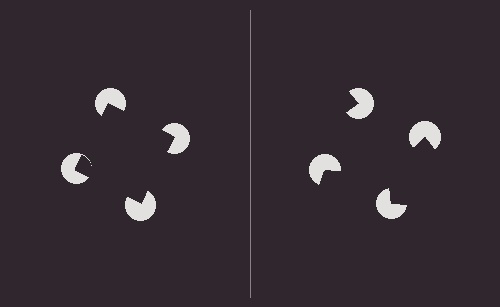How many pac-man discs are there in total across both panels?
8 — 4 on each side.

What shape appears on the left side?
An illusory square.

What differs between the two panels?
The pac-man discs are positioned identically on both sides; only the wedge orientations differ. On the left they align to a square; on the right they are misaligned.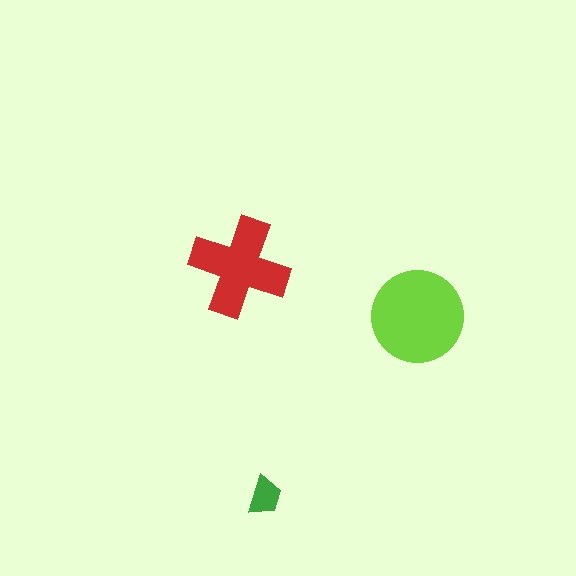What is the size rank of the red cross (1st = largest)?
2nd.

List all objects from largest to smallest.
The lime circle, the red cross, the green trapezoid.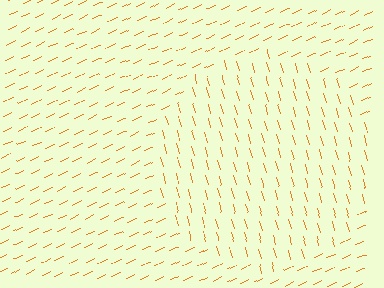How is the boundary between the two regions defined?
The boundary is defined purely by a change in line orientation (approximately 81 degrees difference). All lines are the same color and thickness.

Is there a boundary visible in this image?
Yes, there is a texture boundary formed by a change in line orientation.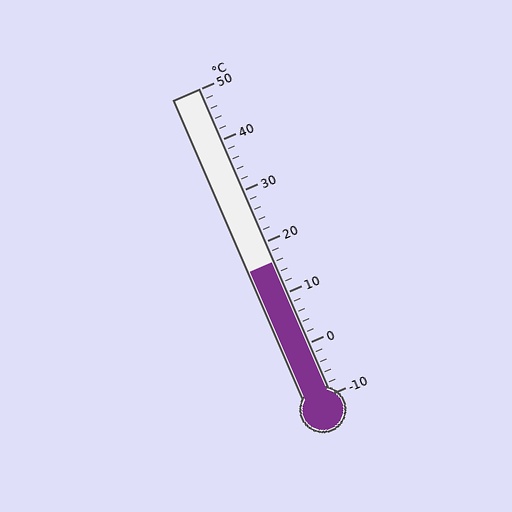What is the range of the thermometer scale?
The thermometer scale ranges from -10°C to 50°C.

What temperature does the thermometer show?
The thermometer shows approximately 16°C.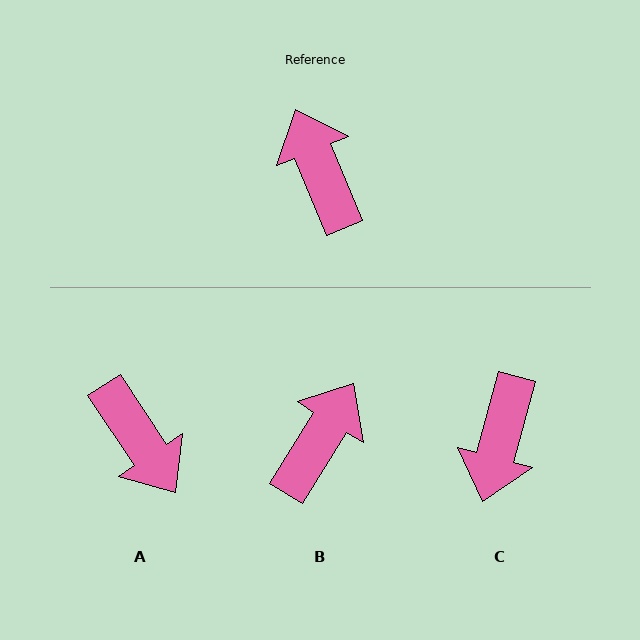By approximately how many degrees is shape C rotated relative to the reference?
Approximately 142 degrees counter-clockwise.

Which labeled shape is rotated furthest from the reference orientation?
A, about 169 degrees away.